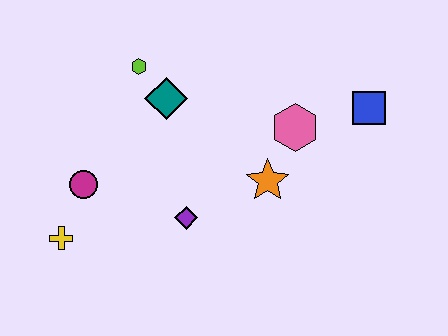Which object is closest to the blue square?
The pink hexagon is closest to the blue square.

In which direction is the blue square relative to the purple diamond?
The blue square is to the right of the purple diamond.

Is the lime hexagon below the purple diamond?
No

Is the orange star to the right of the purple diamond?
Yes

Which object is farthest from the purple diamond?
The blue square is farthest from the purple diamond.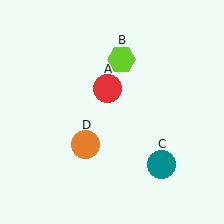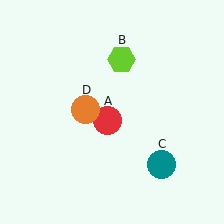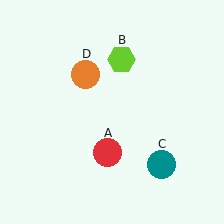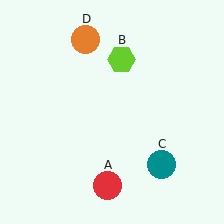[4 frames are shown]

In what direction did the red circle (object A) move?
The red circle (object A) moved down.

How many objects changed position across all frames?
2 objects changed position: red circle (object A), orange circle (object D).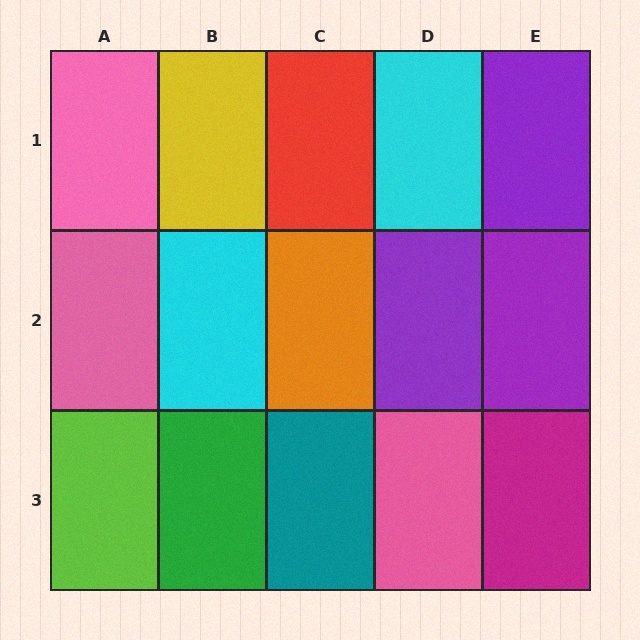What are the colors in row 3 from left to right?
Lime, green, teal, pink, magenta.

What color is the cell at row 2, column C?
Orange.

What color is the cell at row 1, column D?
Cyan.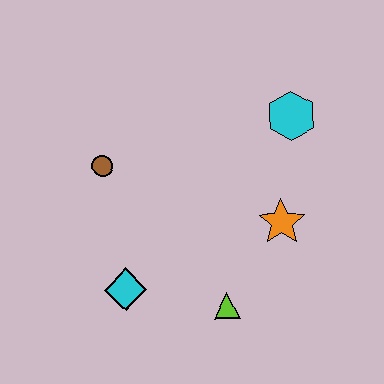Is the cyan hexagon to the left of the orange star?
No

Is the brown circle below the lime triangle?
No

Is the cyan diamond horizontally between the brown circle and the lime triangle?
Yes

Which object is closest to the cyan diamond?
The lime triangle is closest to the cyan diamond.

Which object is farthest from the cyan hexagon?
The cyan diamond is farthest from the cyan hexagon.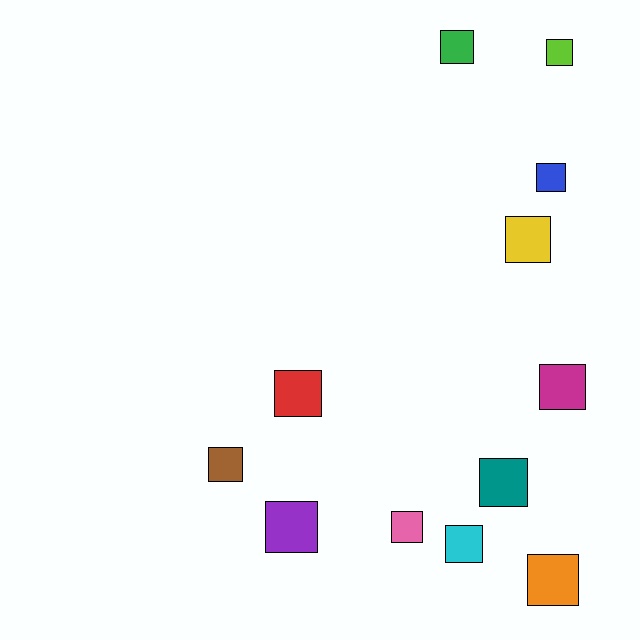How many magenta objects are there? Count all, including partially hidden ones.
There is 1 magenta object.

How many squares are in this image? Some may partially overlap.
There are 12 squares.